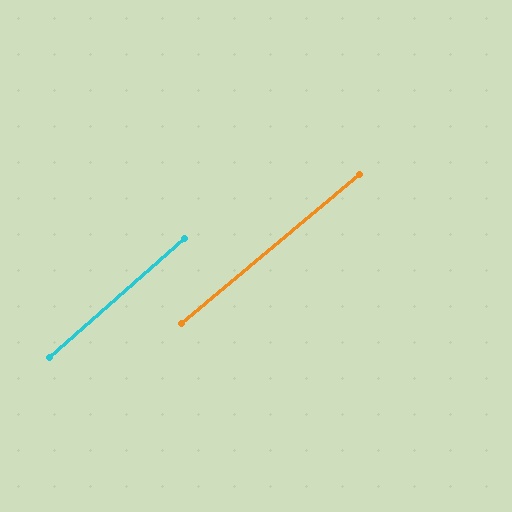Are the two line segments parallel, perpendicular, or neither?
Parallel — their directions differ by only 1.5°.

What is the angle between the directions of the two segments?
Approximately 1 degree.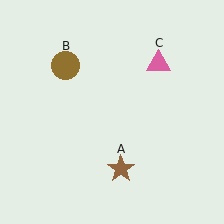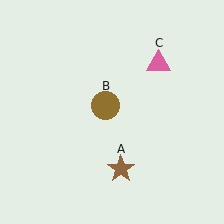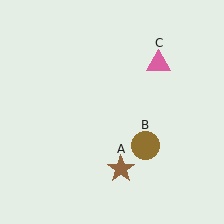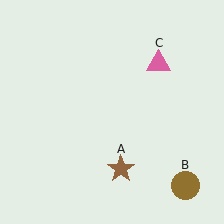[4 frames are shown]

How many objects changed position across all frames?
1 object changed position: brown circle (object B).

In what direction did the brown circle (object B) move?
The brown circle (object B) moved down and to the right.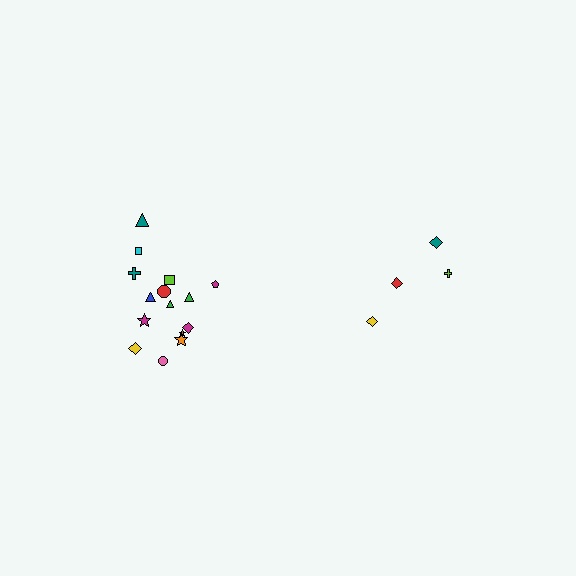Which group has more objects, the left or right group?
The left group.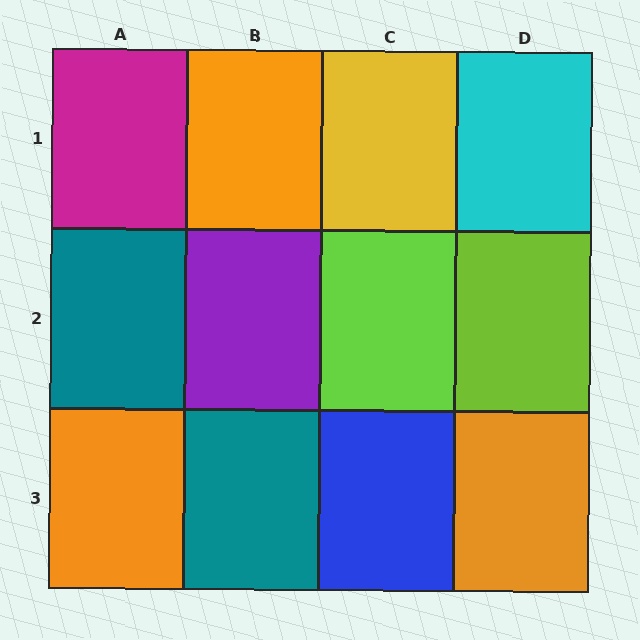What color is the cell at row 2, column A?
Teal.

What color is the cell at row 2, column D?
Lime.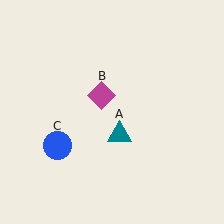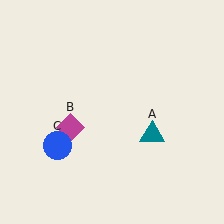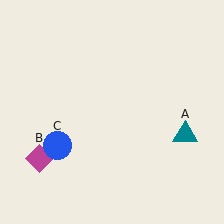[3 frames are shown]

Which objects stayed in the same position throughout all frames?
Blue circle (object C) remained stationary.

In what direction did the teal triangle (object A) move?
The teal triangle (object A) moved right.